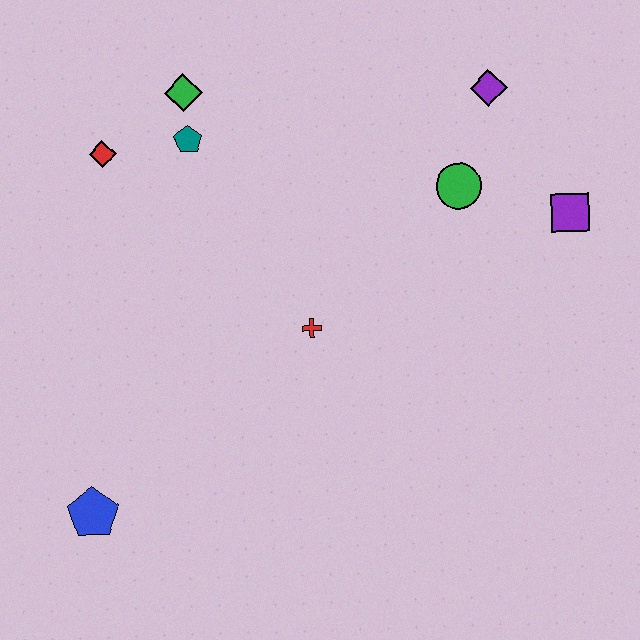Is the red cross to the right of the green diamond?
Yes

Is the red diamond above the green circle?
Yes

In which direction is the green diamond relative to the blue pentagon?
The green diamond is above the blue pentagon.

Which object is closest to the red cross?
The green circle is closest to the red cross.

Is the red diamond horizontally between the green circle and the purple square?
No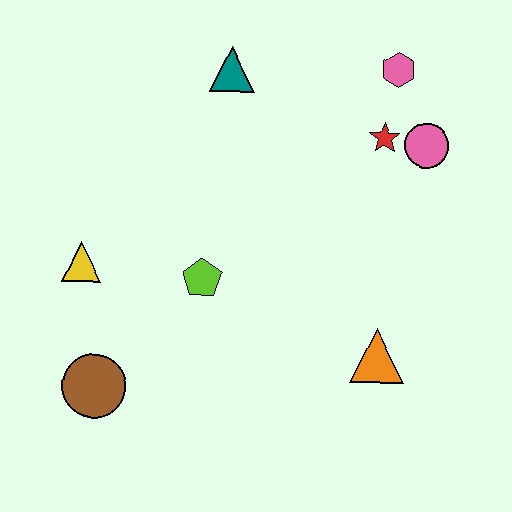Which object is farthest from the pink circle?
The brown circle is farthest from the pink circle.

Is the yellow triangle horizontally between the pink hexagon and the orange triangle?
No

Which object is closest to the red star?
The pink circle is closest to the red star.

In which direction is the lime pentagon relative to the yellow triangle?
The lime pentagon is to the right of the yellow triangle.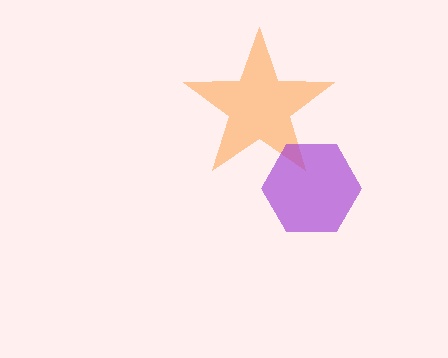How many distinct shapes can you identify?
There are 2 distinct shapes: an orange star, a purple hexagon.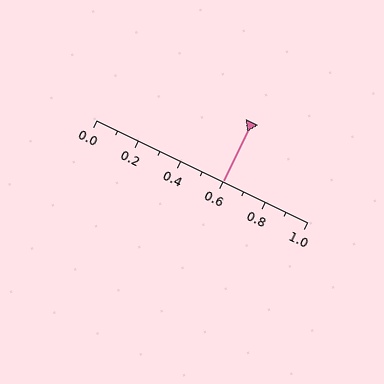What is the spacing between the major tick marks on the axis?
The major ticks are spaced 0.2 apart.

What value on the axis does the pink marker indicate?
The marker indicates approximately 0.6.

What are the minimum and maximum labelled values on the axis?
The axis runs from 0.0 to 1.0.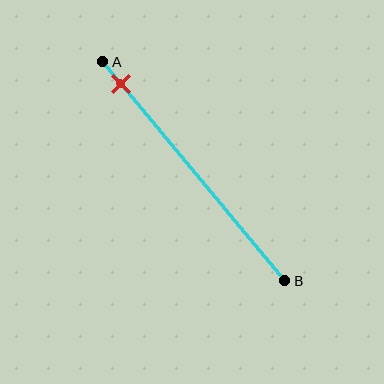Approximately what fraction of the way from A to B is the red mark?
The red mark is approximately 10% of the way from A to B.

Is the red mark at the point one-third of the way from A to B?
No, the mark is at about 10% from A, not at the 33% one-third point.